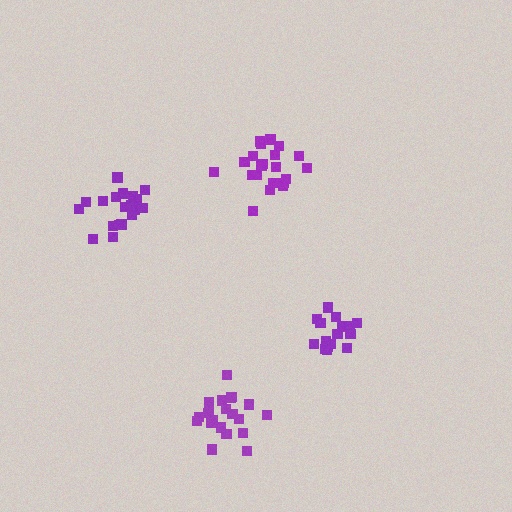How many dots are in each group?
Group 1: 20 dots, Group 2: 21 dots, Group 3: 17 dots, Group 4: 19 dots (77 total).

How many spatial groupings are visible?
There are 4 spatial groupings.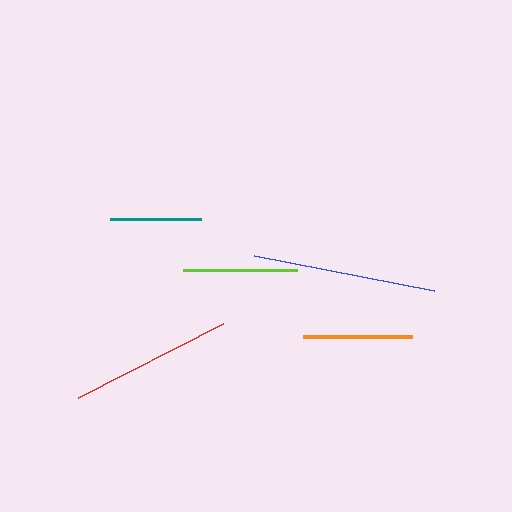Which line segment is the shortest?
The teal line is the shortest at approximately 91 pixels.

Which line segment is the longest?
The blue line is the longest at approximately 184 pixels.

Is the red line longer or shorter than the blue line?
The blue line is longer than the red line.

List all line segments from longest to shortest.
From longest to shortest: blue, red, lime, orange, teal.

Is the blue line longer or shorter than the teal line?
The blue line is longer than the teal line.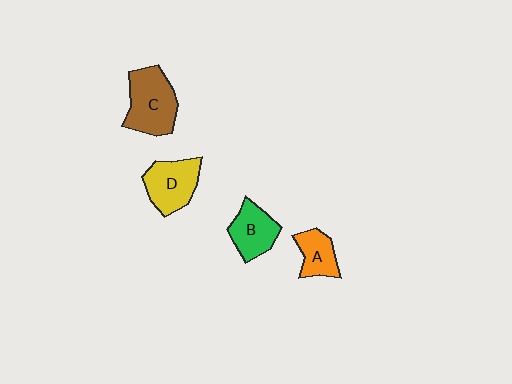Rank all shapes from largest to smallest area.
From largest to smallest: C (brown), D (yellow), B (green), A (orange).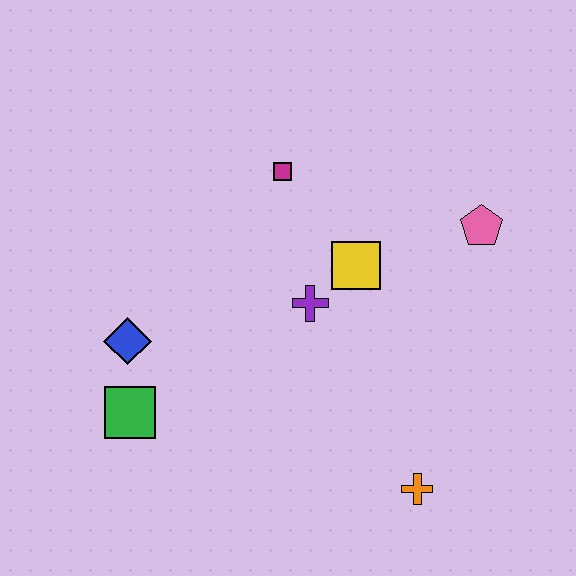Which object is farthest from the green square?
The pink pentagon is farthest from the green square.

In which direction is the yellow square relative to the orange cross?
The yellow square is above the orange cross.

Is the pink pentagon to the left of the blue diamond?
No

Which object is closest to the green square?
The blue diamond is closest to the green square.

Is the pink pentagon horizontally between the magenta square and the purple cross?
No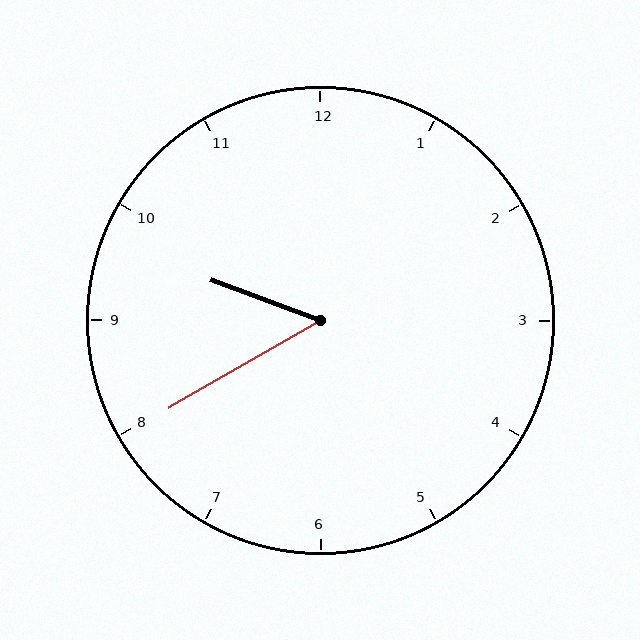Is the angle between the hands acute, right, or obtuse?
It is acute.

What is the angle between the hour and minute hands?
Approximately 50 degrees.